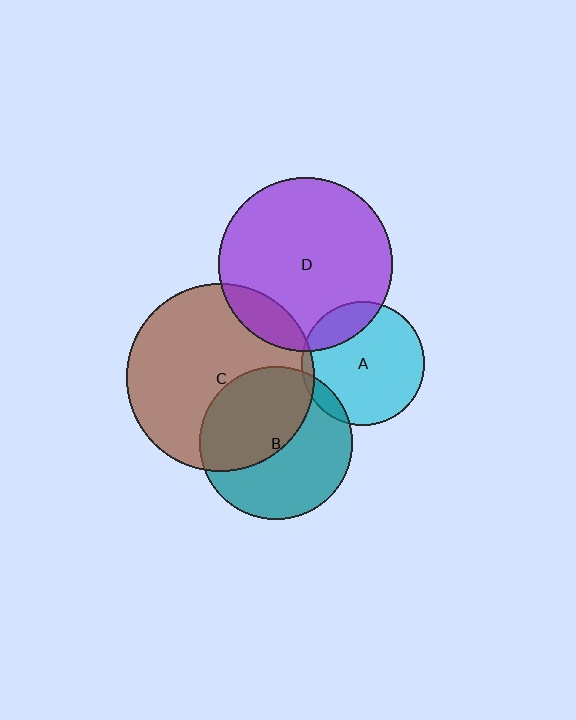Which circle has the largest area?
Circle C (brown).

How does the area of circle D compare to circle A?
Approximately 2.0 times.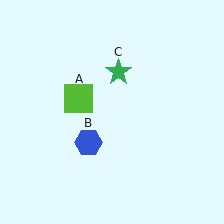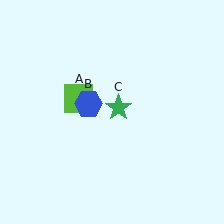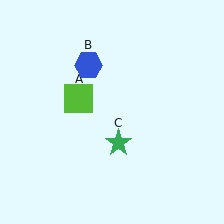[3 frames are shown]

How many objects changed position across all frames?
2 objects changed position: blue hexagon (object B), green star (object C).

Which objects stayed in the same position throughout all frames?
Lime square (object A) remained stationary.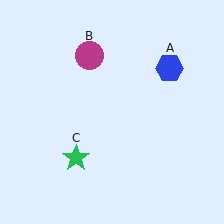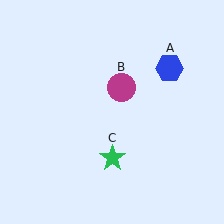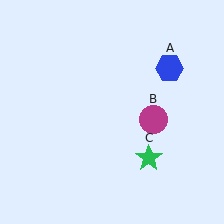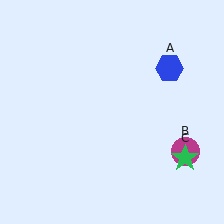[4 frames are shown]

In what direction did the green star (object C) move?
The green star (object C) moved right.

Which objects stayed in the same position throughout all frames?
Blue hexagon (object A) remained stationary.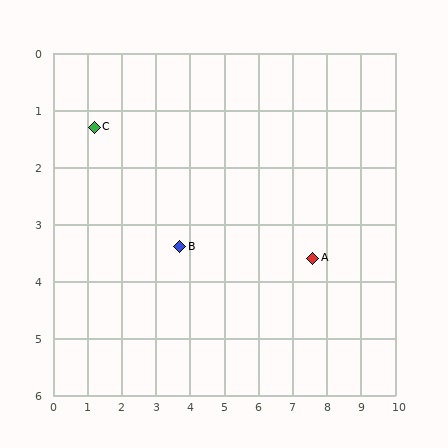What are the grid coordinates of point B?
Point B is at approximately (3.7, 3.4).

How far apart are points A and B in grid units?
Points A and B are about 3.9 grid units apart.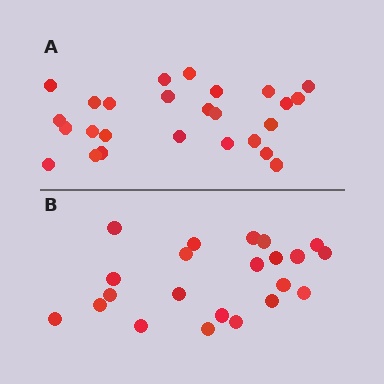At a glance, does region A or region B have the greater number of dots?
Region A (the top region) has more dots.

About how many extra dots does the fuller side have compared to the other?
Region A has about 4 more dots than region B.